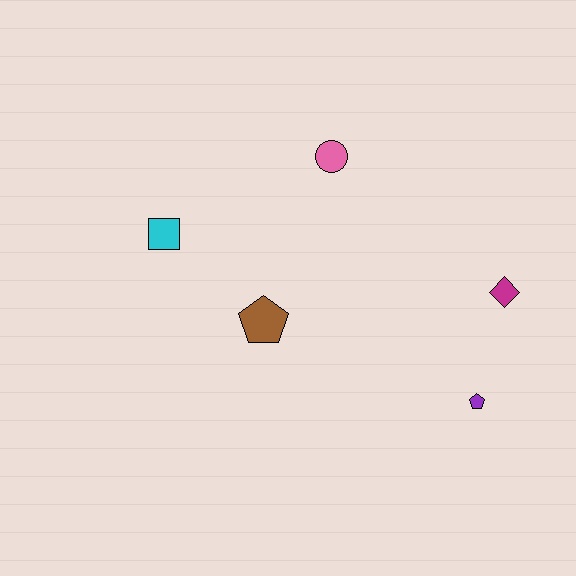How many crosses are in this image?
There are no crosses.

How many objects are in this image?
There are 5 objects.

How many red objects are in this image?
There are no red objects.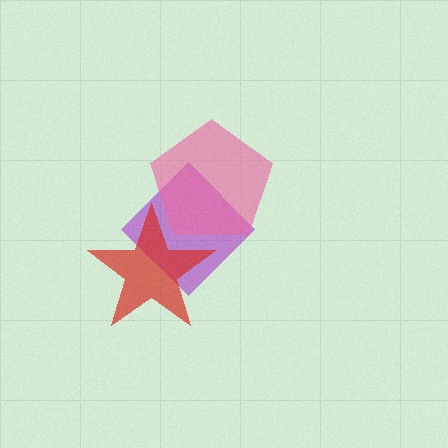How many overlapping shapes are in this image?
There are 3 overlapping shapes in the image.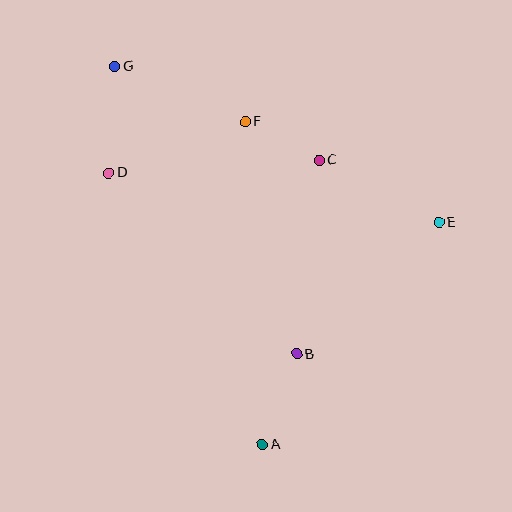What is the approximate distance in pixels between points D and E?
The distance between D and E is approximately 334 pixels.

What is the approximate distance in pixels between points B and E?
The distance between B and E is approximately 194 pixels.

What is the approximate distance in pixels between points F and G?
The distance between F and G is approximately 141 pixels.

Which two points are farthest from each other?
Points A and G are farthest from each other.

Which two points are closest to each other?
Points C and F are closest to each other.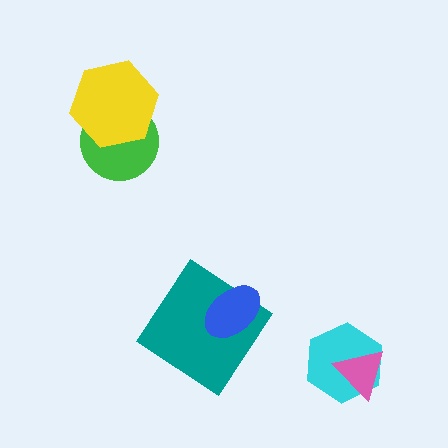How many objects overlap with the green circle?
1 object overlaps with the green circle.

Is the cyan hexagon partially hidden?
Yes, it is partially covered by another shape.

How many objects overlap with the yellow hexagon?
1 object overlaps with the yellow hexagon.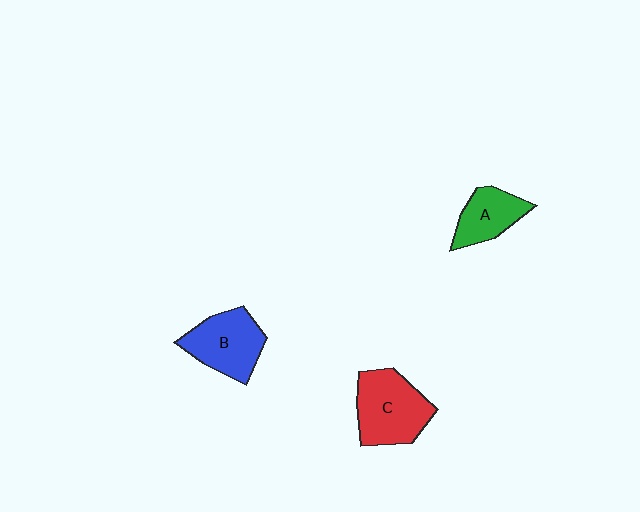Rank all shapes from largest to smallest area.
From largest to smallest: C (red), B (blue), A (green).